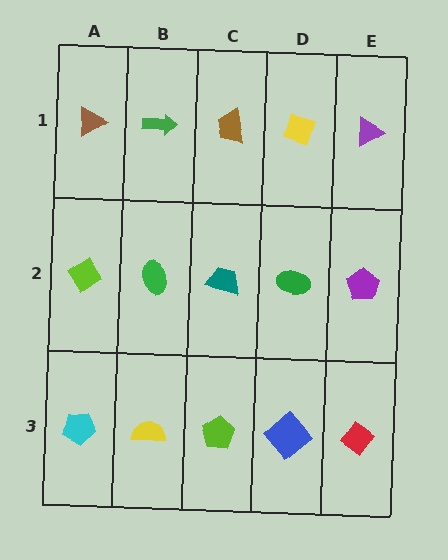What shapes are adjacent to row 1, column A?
A lime diamond (row 2, column A), a green arrow (row 1, column B).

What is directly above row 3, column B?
A green ellipse.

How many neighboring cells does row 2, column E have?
3.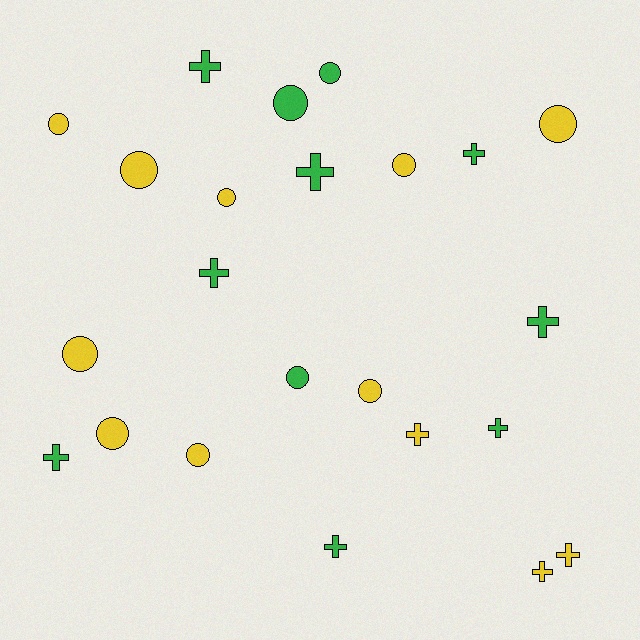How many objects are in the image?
There are 23 objects.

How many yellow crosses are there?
There are 3 yellow crosses.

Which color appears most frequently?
Yellow, with 12 objects.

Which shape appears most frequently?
Circle, with 12 objects.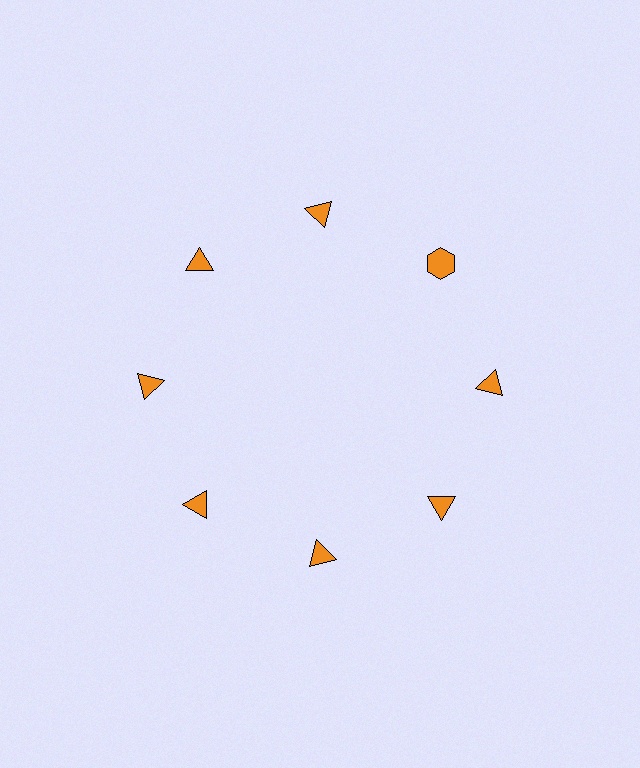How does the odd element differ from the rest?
It has a different shape: hexagon instead of triangle.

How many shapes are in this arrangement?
There are 8 shapes arranged in a ring pattern.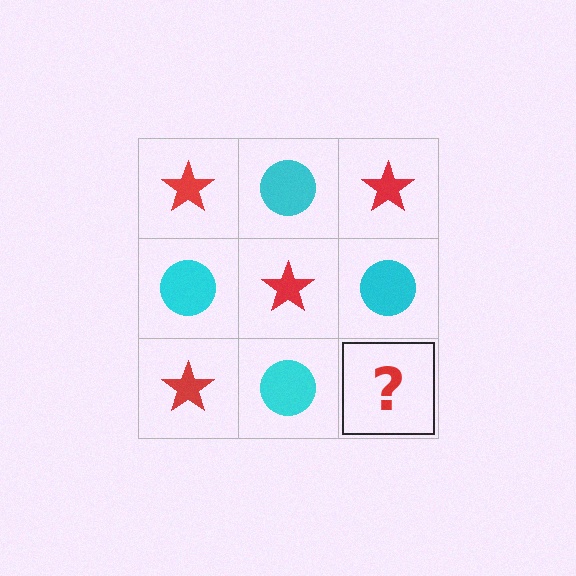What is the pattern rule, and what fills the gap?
The rule is that it alternates red star and cyan circle in a checkerboard pattern. The gap should be filled with a red star.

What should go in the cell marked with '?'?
The missing cell should contain a red star.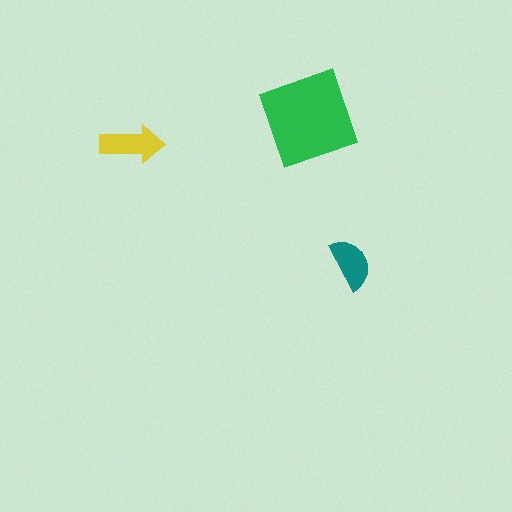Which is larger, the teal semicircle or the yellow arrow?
The yellow arrow.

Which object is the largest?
The green diamond.